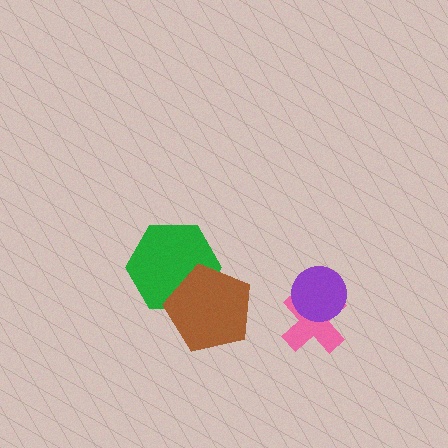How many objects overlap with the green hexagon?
1 object overlaps with the green hexagon.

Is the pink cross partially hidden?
Yes, it is partially covered by another shape.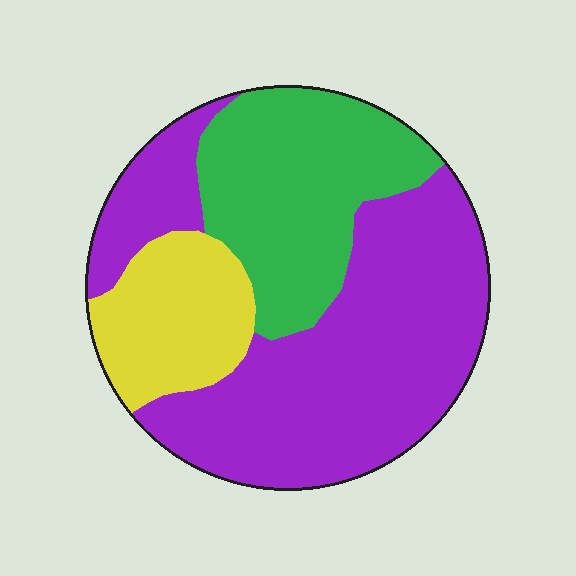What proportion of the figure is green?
Green covers about 30% of the figure.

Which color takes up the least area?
Yellow, at roughly 15%.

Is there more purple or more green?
Purple.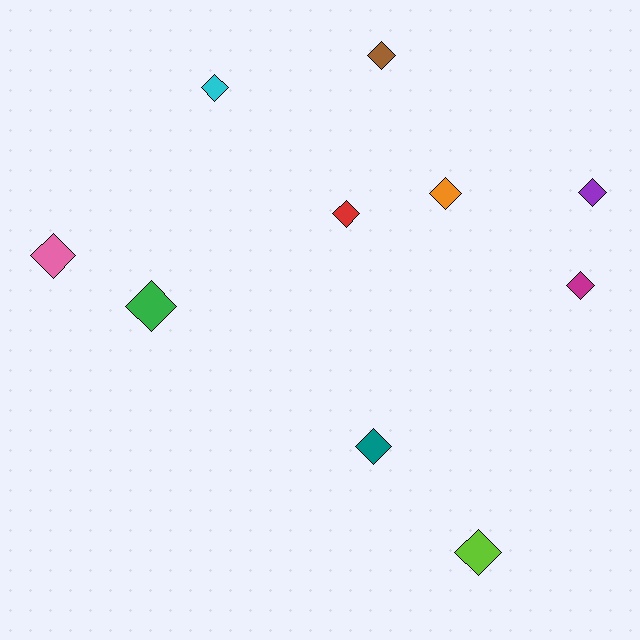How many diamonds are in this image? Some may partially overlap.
There are 10 diamonds.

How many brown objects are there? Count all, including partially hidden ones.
There is 1 brown object.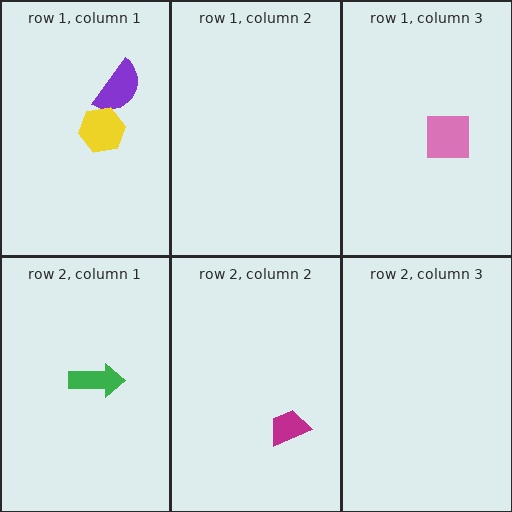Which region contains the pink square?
The row 1, column 3 region.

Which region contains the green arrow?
The row 2, column 1 region.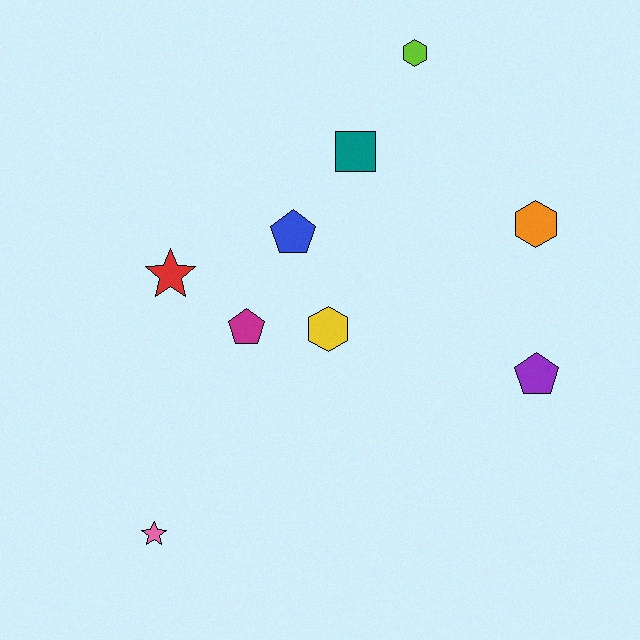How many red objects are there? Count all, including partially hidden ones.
There is 1 red object.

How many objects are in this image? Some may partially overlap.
There are 9 objects.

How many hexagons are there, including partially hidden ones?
There are 3 hexagons.